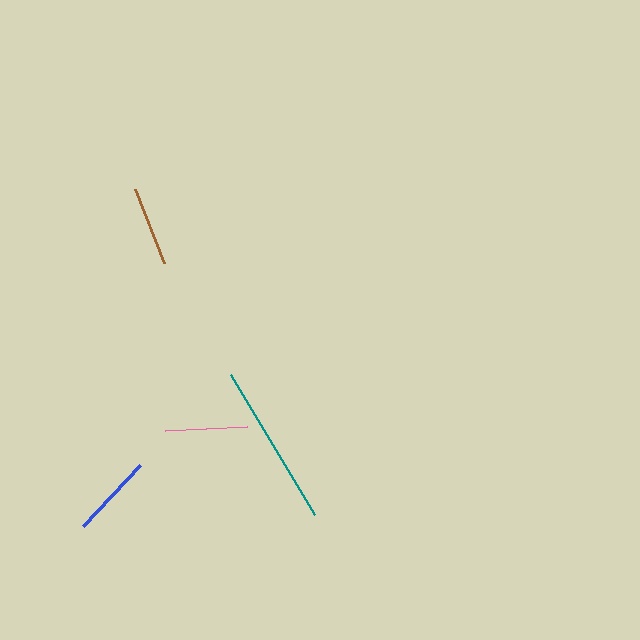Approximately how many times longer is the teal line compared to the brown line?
The teal line is approximately 2.1 times the length of the brown line.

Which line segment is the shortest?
The brown line is the shortest at approximately 79 pixels.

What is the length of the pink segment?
The pink segment is approximately 83 pixels long.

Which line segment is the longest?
The teal line is the longest at approximately 164 pixels.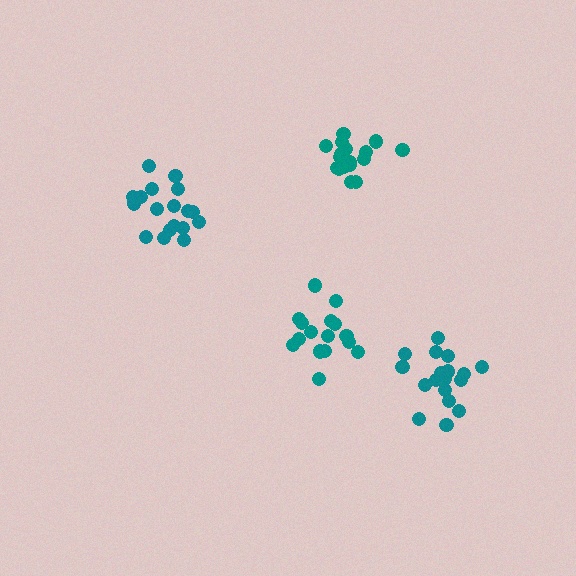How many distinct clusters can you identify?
There are 4 distinct clusters.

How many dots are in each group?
Group 1: 16 dots, Group 2: 17 dots, Group 3: 18 dots, Group 4: 18 dots (69 total).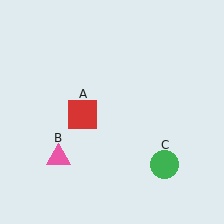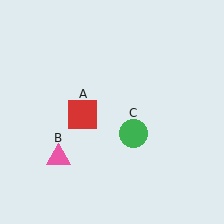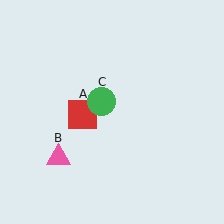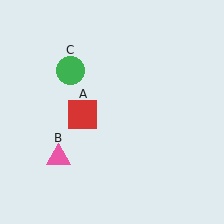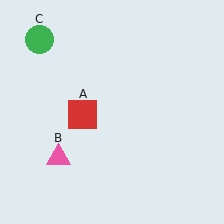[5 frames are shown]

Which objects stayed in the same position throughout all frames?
Red square (object A) and pink triangle (object B) remained stationary.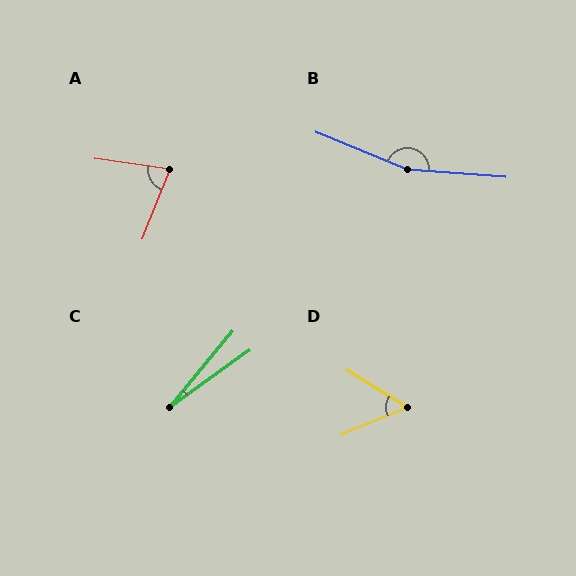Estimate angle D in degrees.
Approximately 55 degrees.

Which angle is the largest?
B, at approximately 162 degrees.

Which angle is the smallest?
C, at approximately 15 degrees.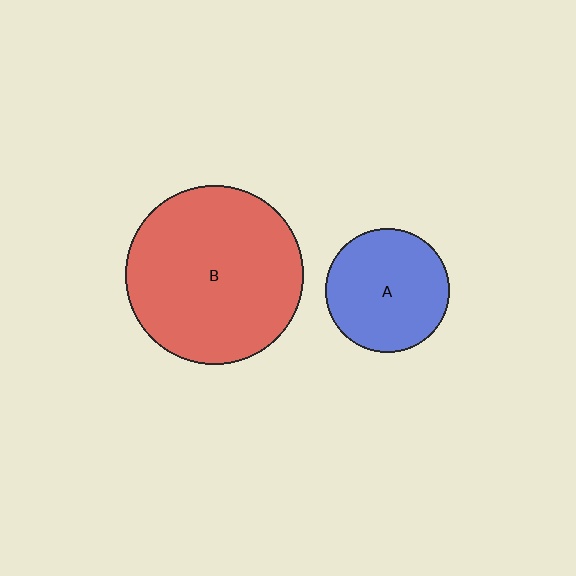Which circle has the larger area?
Circle B (red).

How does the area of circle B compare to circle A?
Approximately 2.1 times.